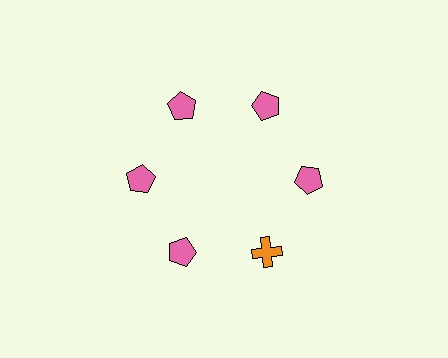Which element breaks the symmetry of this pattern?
The orange cross at roughly the 5 o'clock position breaks the symmetry. All other shapes are pink pentagons.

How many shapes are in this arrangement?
There are 6 shapes arranged in a ring pattern.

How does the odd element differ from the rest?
It differs in both color (orange instead of pink) and shape (cross instead of pentagon).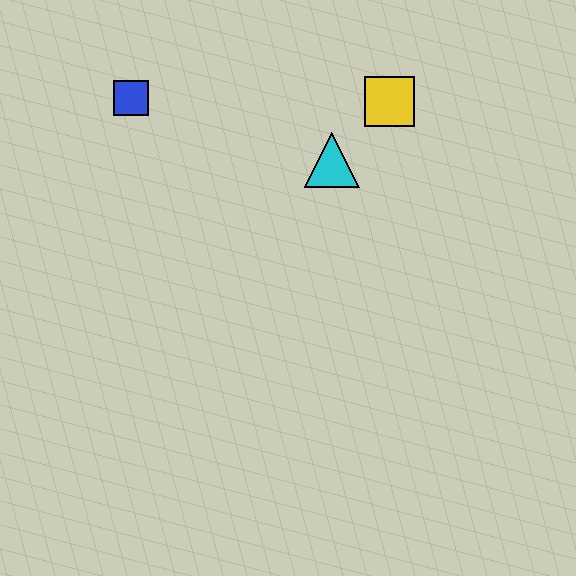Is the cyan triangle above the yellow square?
No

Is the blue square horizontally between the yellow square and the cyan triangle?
No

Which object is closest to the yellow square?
The cyan triangle is closest to the yellow square.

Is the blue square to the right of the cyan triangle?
No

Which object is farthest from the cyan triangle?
The blue square is farthest from the cyan triangle.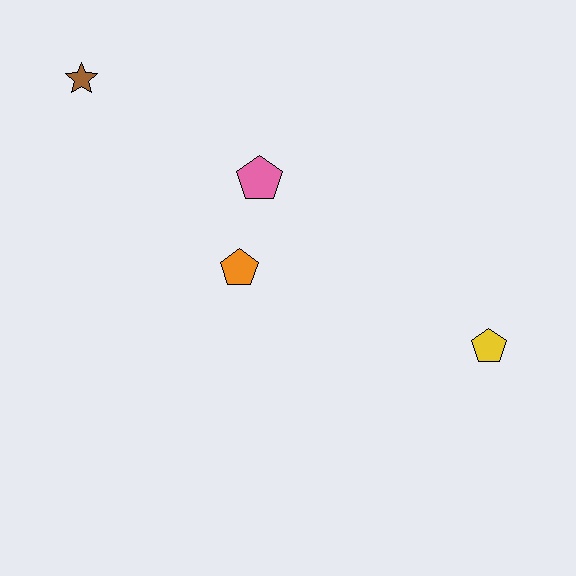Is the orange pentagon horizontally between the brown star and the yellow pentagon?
Yes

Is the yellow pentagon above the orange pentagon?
No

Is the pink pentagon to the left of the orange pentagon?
No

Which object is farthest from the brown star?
The yellow pentagon is farthest from the brown star.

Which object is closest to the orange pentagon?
The pink pentagon is closest to the orange pentagon.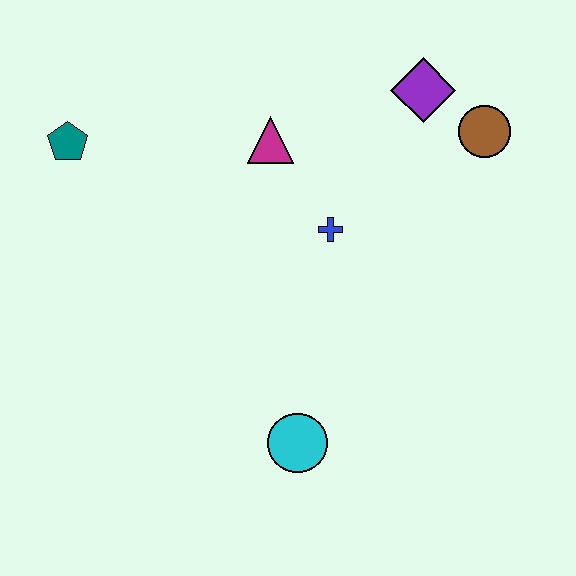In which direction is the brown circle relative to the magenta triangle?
The brown circle is to the right of the magenta triangle.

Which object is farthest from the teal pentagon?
The brown circle is farthest from the teal pentagon.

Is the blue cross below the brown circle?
Yes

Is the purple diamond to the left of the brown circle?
Yes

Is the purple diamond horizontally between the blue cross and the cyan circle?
No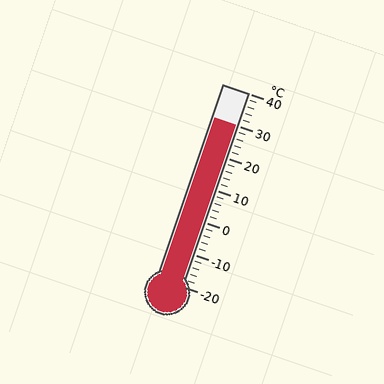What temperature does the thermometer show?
The thermometer shows approximately 30°C.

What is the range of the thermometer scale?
The thermometer scale ranges from -20°C to 40°C.